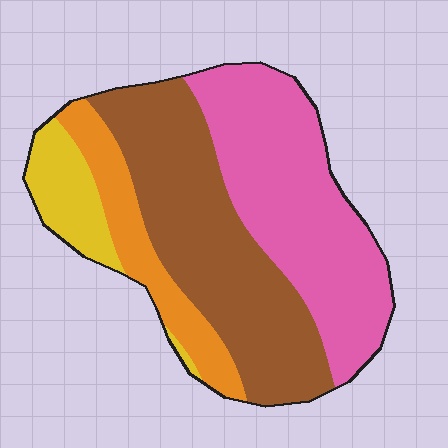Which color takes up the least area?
Yellow, at roughly 10%.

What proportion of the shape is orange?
Orange covers 14% of the shape.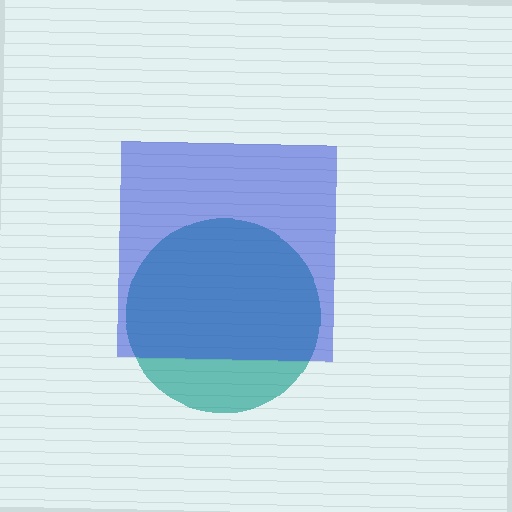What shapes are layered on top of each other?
The layered shapes are: a teal circle, a blue square.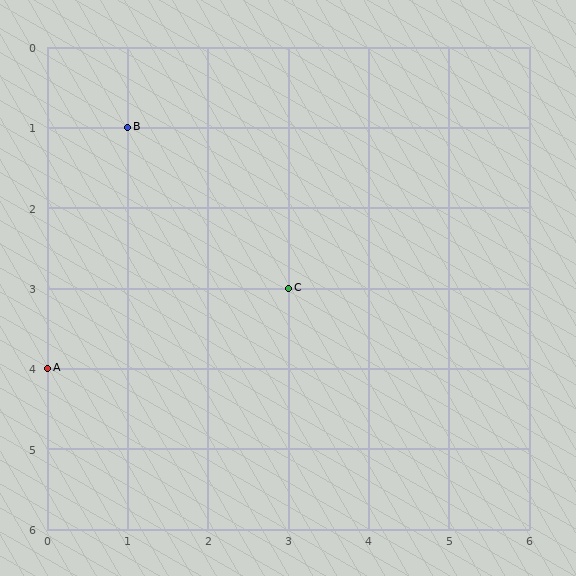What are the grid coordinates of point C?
Point C is at grid coordinates (3, 3).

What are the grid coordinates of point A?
Point A is at grid coordinates (0, 4).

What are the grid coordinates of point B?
Point B is at grid coordinates (1, 1).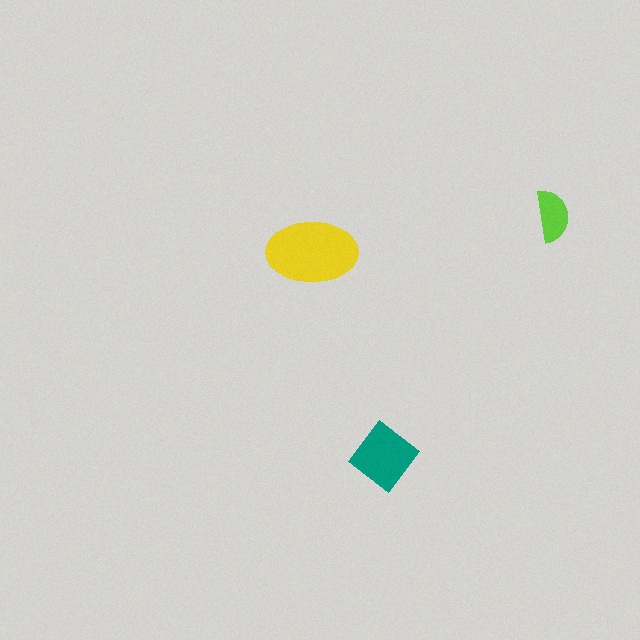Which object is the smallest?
The lime semicircle.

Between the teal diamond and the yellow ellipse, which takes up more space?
The yellow ellipse.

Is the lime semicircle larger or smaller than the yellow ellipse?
Smaller.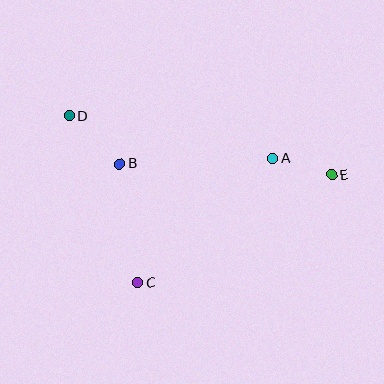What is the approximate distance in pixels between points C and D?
The distance between C and D is approximately 180 pixels.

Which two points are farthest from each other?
Points D and E are farthest from each other.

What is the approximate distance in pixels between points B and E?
The distance between B and E is approximately 213 pixels.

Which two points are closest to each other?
Points A and E are closest to each other.